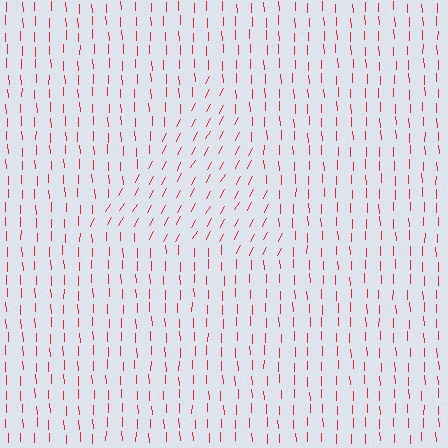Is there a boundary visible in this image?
Yes, there is a texture boundary formed by a change in line orientation.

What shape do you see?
I see a triangle.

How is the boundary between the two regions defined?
The boundary is defined purely by a change in line orientation (approximately 31 degrees difference). All lines are the same color and thickness.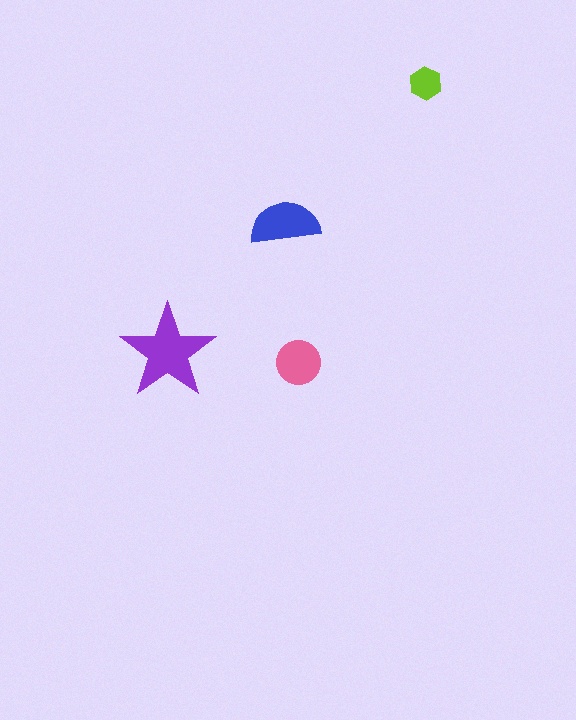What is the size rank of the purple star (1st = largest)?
1st.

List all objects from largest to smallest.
The purple star, the blue semicircle, the pink circle, the lime hexagon.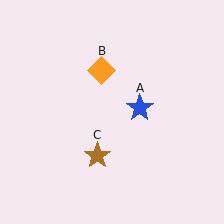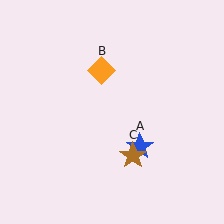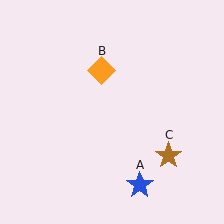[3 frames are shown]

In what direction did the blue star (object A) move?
The blue star (object A) moved down.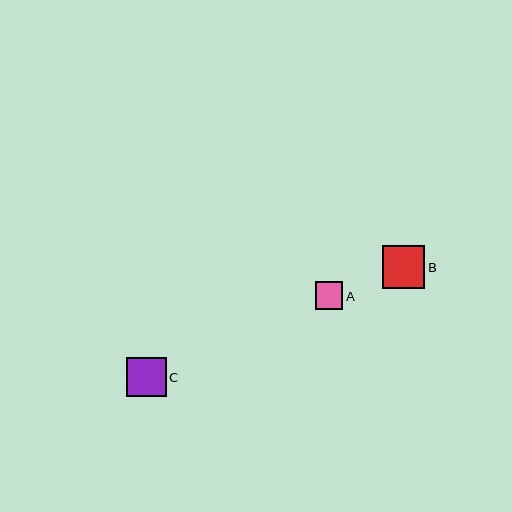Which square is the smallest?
Square A is the smallest with a size of approximately 27 pixels.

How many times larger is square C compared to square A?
Square C is approximately 1.5 times the size of square A.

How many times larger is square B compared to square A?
Square B is approximately 1.6 times the size of square A.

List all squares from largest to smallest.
From largest to smallest: B, C, A.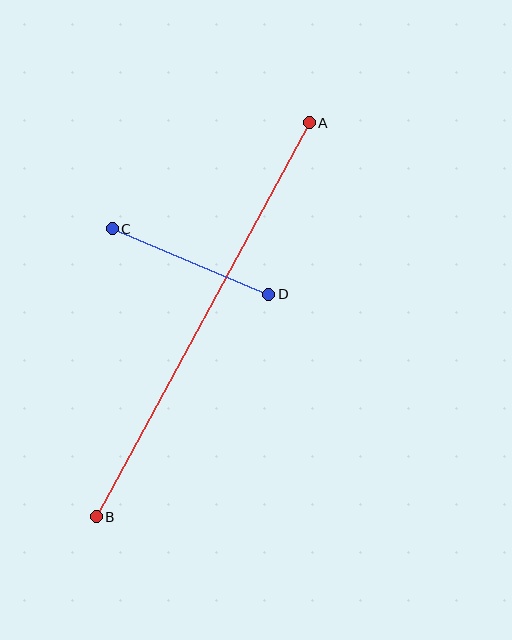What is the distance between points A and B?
The distance is approximately 448 pixels.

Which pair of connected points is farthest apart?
Points A and B are farthest apart.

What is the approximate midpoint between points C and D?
The midpoint is at approximately (191, 262) pixels.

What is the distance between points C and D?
The distance is approximately 170 pixels.